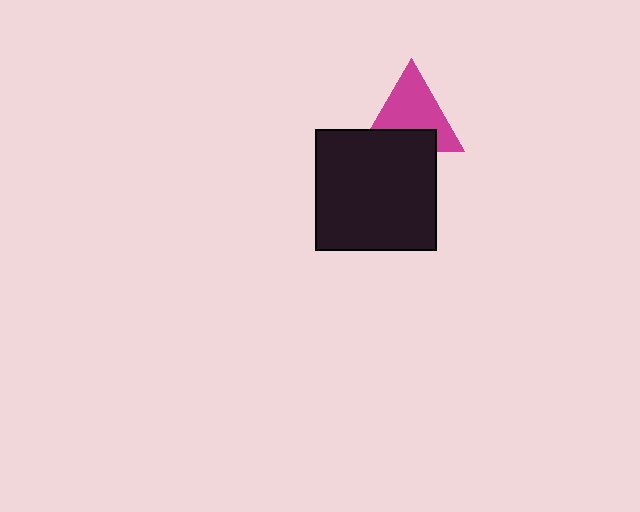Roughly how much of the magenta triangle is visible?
Most of it is visible (roughly 68%).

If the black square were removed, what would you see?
You would see the complete magenta triangle.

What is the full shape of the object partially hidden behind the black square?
The partially hidden object is a magenta triangle.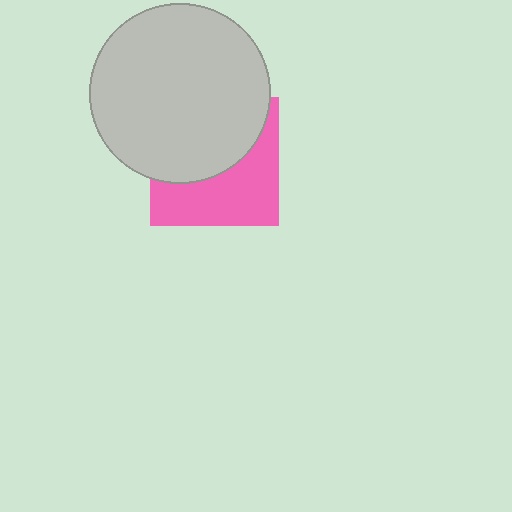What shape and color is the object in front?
The object in front is a light gray circle.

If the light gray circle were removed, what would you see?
You would see the complete pink square.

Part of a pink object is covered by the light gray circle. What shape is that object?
It is a square.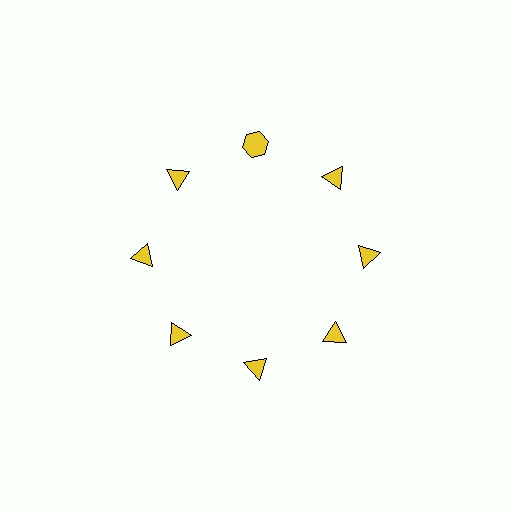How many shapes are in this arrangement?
There are 8 shapes arranged in a ring pattern.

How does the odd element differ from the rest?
It has a different shape: hexagon instead of triangle.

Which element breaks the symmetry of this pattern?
The yellow hexagon at roughly the 12 o'clock position breaks the symmetry. All other shapes are yellow triangles.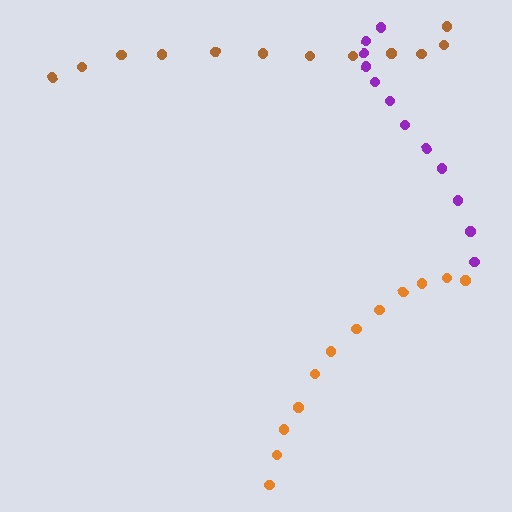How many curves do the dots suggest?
There are 3 distinct paths.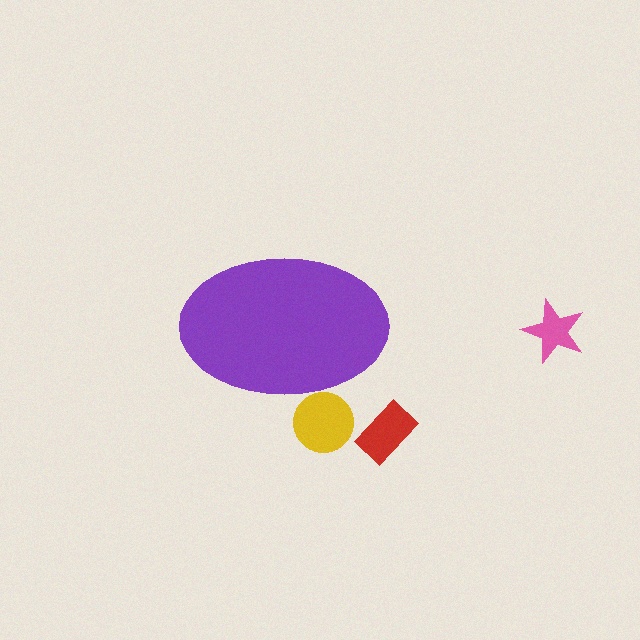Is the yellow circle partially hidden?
Yes, the yellow circle is partially hidden behind the purple ellipse.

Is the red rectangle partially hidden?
No, the red rectangle is fully visible.